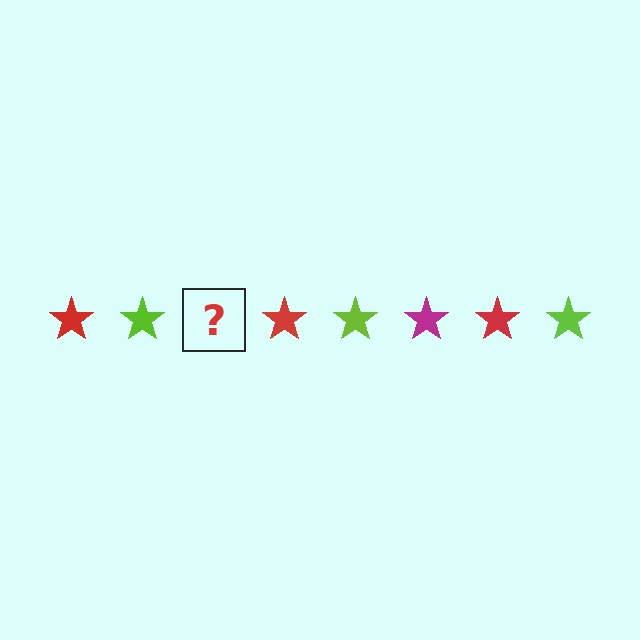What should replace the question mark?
The question mark should be replaced with a magenta star.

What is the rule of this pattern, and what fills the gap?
The rule is that the pattern cycles through red, lime, magenta stars. The gap should be filled with a magenta star.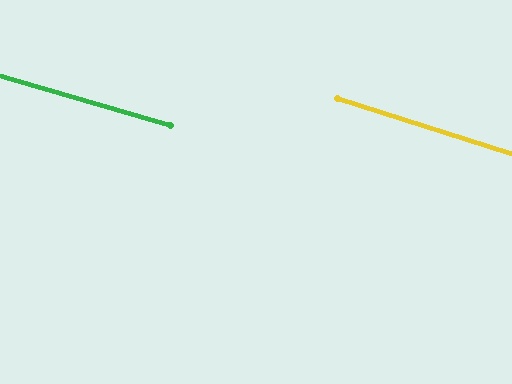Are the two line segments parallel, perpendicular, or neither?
Parallel — their directions differ by only 1.7°.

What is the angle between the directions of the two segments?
Approximately 2 degrees.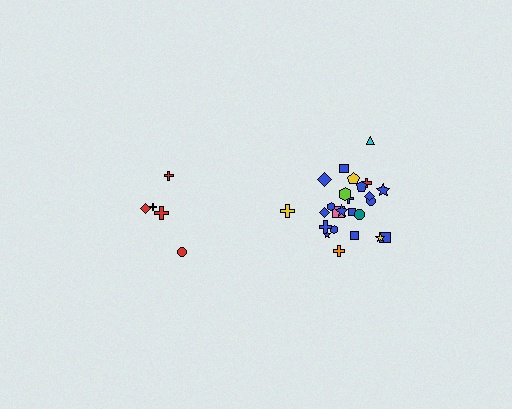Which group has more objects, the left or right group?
The right group.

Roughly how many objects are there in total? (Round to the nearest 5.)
Roughly 30 objects in total.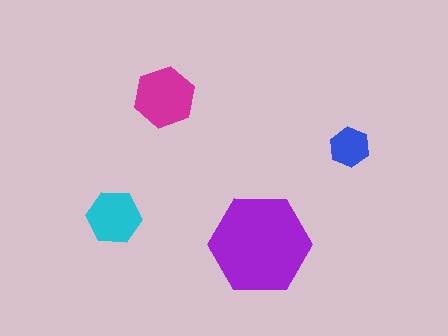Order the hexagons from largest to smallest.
the purple one, the magenta one, the cyan one, the blue one.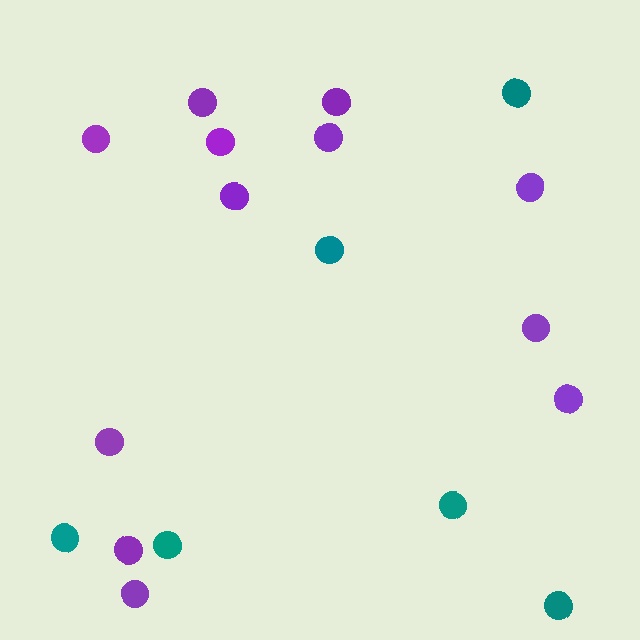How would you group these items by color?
There are 2 groups: one group of purple circles (12) and one group of teal circles (6).